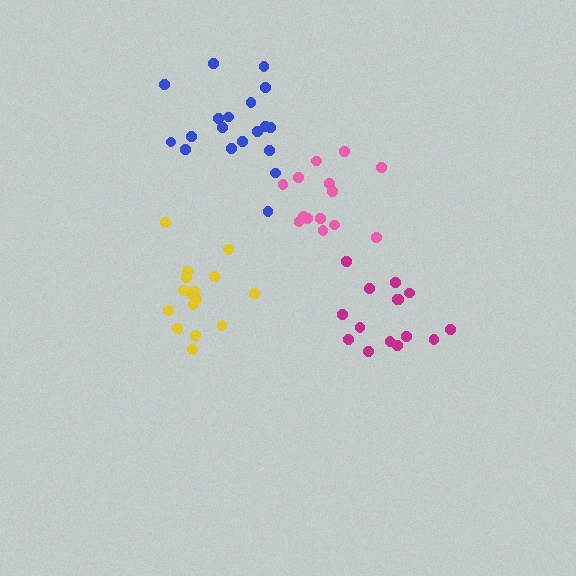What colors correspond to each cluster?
The clusters are colored: blue, yellow, pink, magenta.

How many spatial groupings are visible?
There are 4 spatial groupings.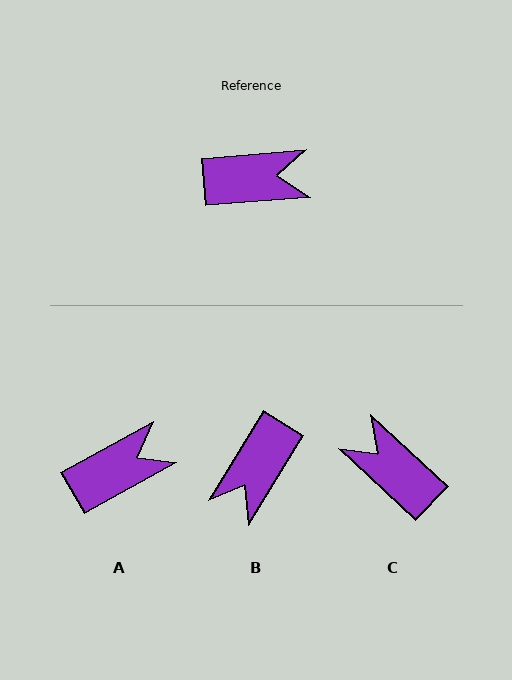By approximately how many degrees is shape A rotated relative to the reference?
Approximately 25 degrees counter-clockwise.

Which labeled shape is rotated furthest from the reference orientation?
C, about 132 degrees away.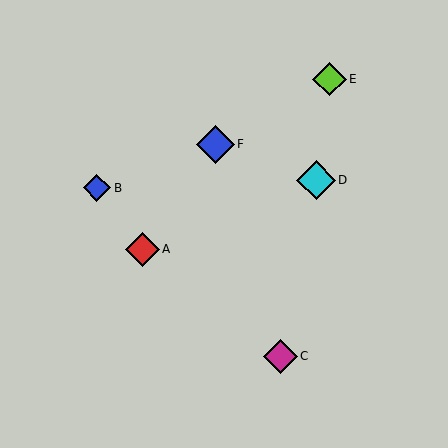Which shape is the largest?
The cyan diamond (labeled D) is the largest.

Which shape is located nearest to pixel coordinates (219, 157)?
The blue diamond (labeled F) at (215, 144) is nearest to that location.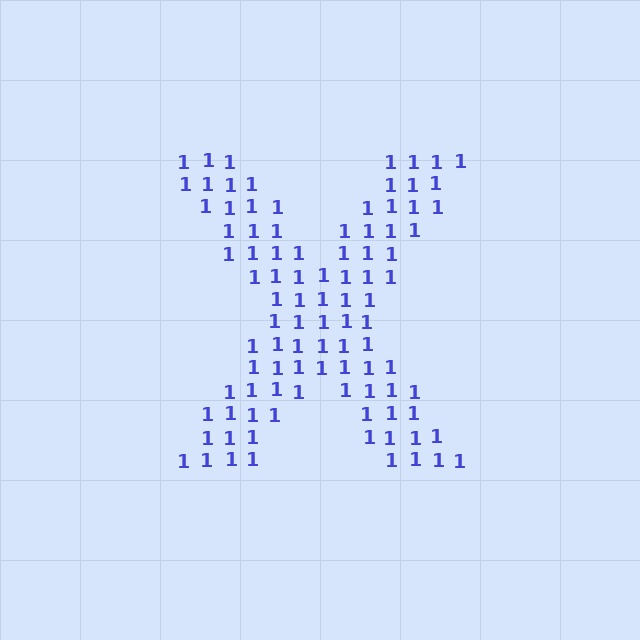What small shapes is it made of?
It is made of small digit 1's.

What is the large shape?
The large shape is the letter X.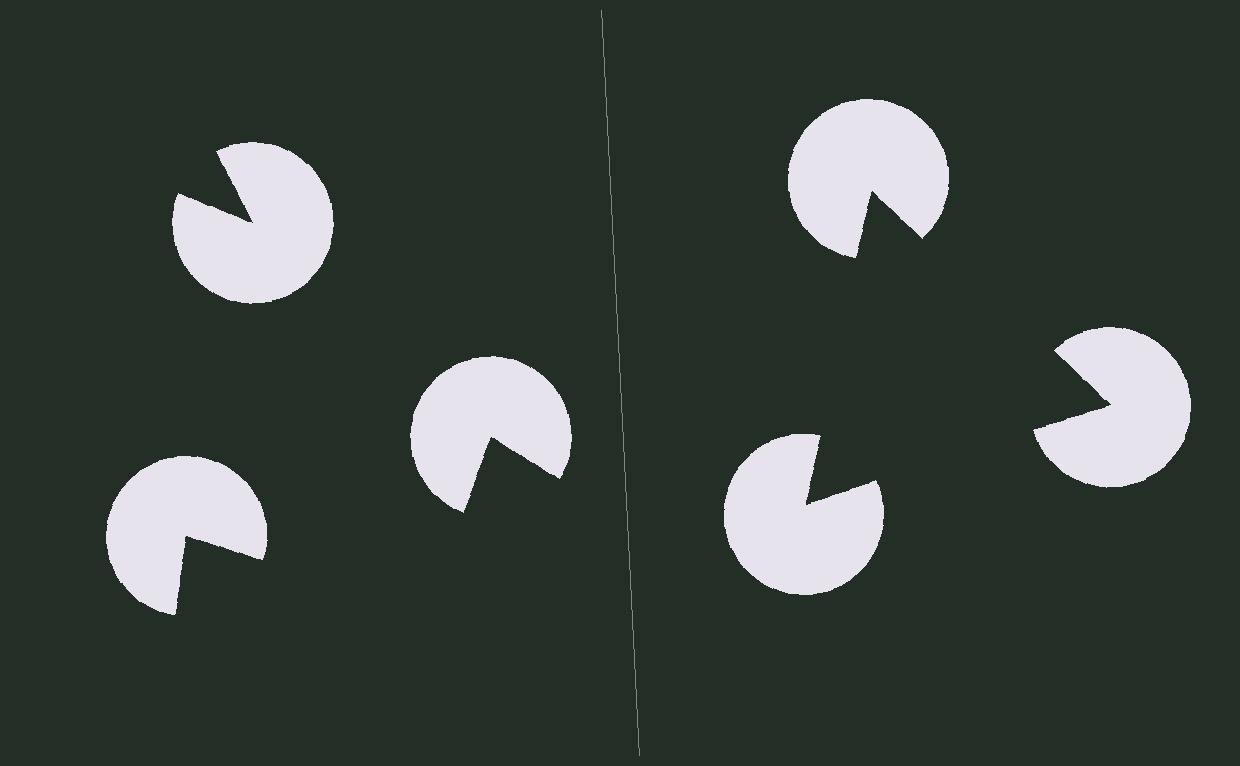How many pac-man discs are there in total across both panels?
6 — 3 on each side.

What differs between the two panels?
The pac-man discs are positioned identically on both sides; only the wedge orientations differ. On the right they align to a triangle; on the left they are misaligned.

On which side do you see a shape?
An illusory triangle appears on the right side. On the left side the wedge cuts are rotated, so no coherent shape forms.